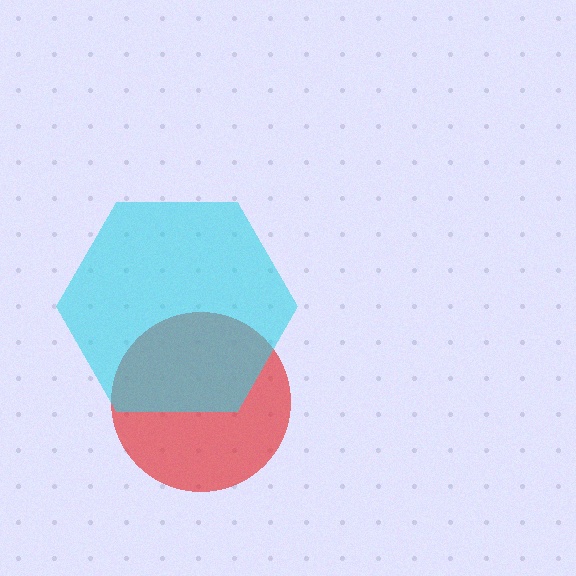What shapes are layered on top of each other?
The layered shapes are: a red circle, a cyan hexagon.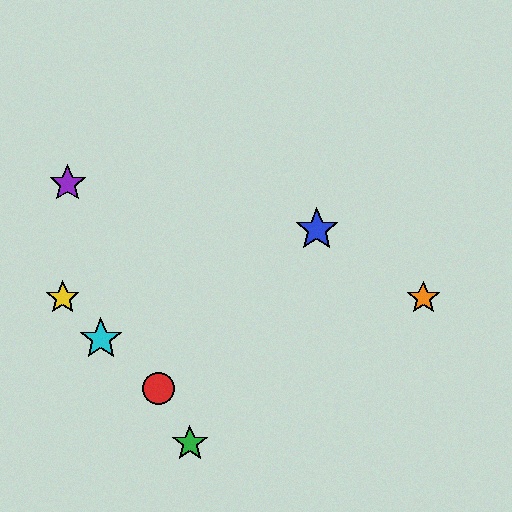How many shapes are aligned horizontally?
2 shapes (the yellow star, the orange star) are aligned horizontally.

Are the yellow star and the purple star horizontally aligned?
No, the yellow star is at y≈298 and the purple star is at y≈184.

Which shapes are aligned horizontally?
The yellow star, the orange star are aligned horizontally.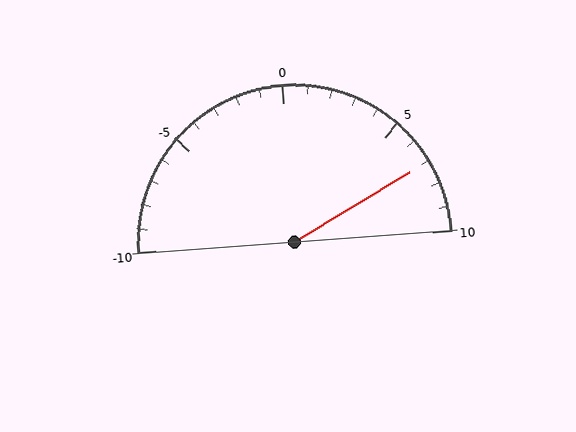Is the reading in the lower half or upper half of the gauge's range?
The reading is in the upper half of the range (-10 to 10).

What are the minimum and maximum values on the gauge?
The gauge ranges from -10 to 10.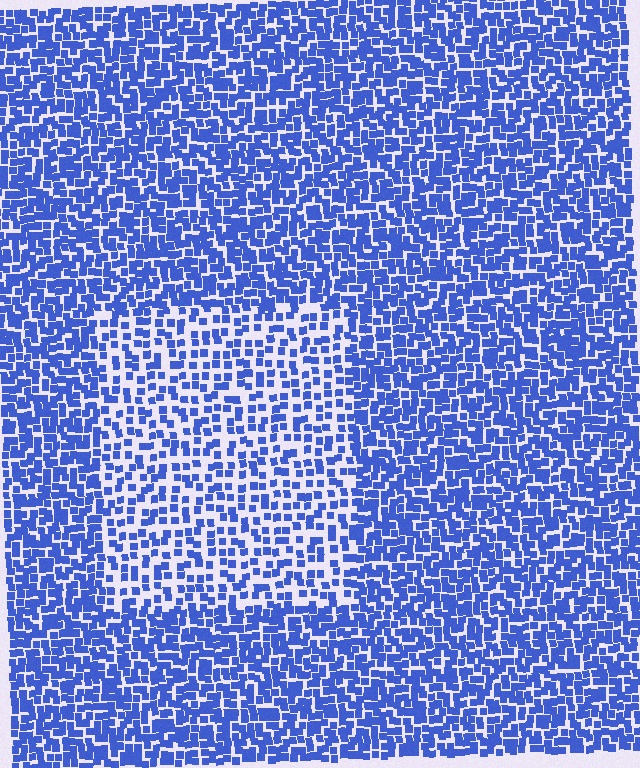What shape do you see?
I see a rectangle.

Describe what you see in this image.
The image contains small blue elements arranged at two different densities. A rectangle-shaped region is visible where the elements are less densely packed than the surrounding area.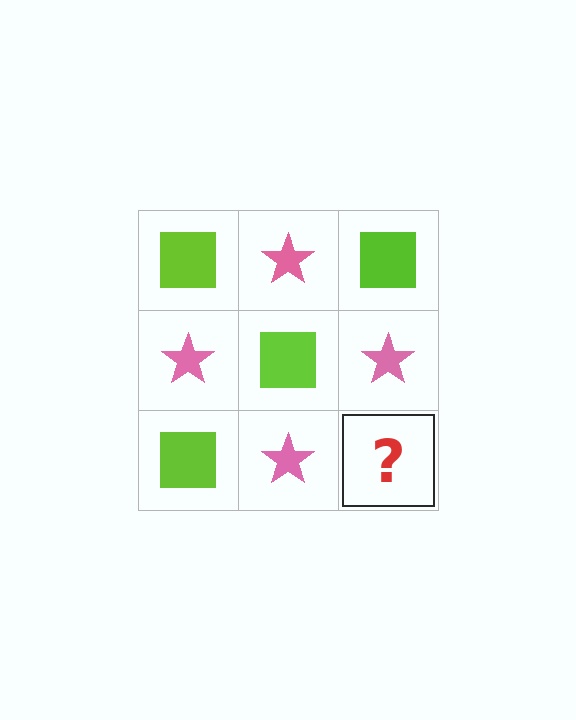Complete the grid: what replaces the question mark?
The question mark should be replaced with a lime square.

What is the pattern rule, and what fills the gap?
The rule is that it alternates lime square and pink star in a checkerboard pattern. The gap should be filled with a lime square.